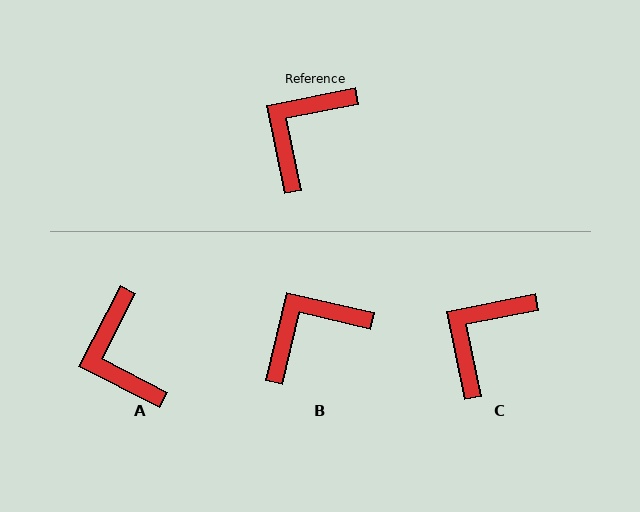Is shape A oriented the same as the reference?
No, it is off by about 51 degrees.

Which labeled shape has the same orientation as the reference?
C.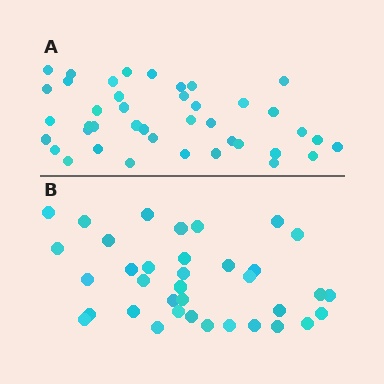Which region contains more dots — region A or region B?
Region A (the top region) has more dots.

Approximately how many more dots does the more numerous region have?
Region A has about 5 more dots than region B.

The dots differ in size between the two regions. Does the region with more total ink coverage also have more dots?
No. Region B has more total ink coverage because its dots are larger, but region A actually contains more individual dots. Total area can be misleading — the number of items is what matters here.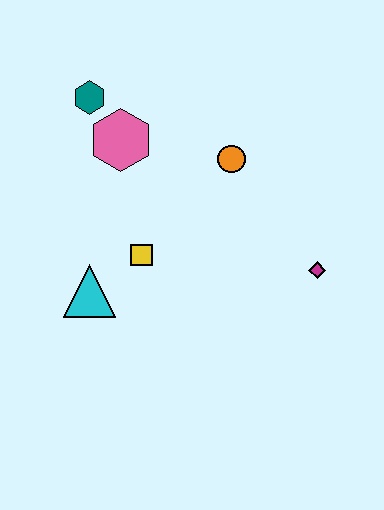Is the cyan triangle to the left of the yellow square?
Yes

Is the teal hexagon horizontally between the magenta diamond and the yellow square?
No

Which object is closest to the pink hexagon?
The teal hexagon is closest to the pink hexagon.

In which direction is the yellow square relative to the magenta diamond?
The yellow square is to the left of the magenta diamond.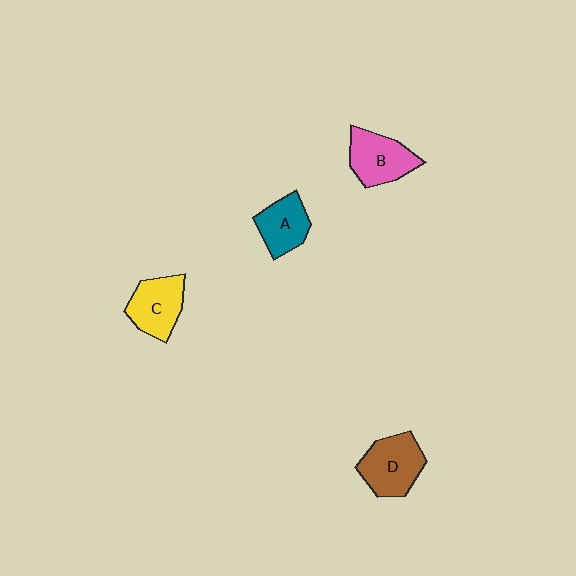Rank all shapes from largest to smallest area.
From largest to smallest: D (brown), B (pink), C (yellow), A (teal).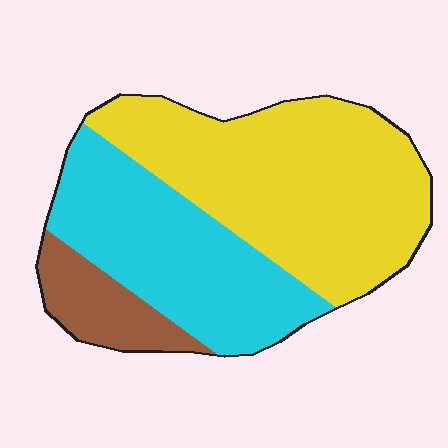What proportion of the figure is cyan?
Cyan covers around 35% of the figure.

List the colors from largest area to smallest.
From largest to smallest: yellow, cyan, brown.